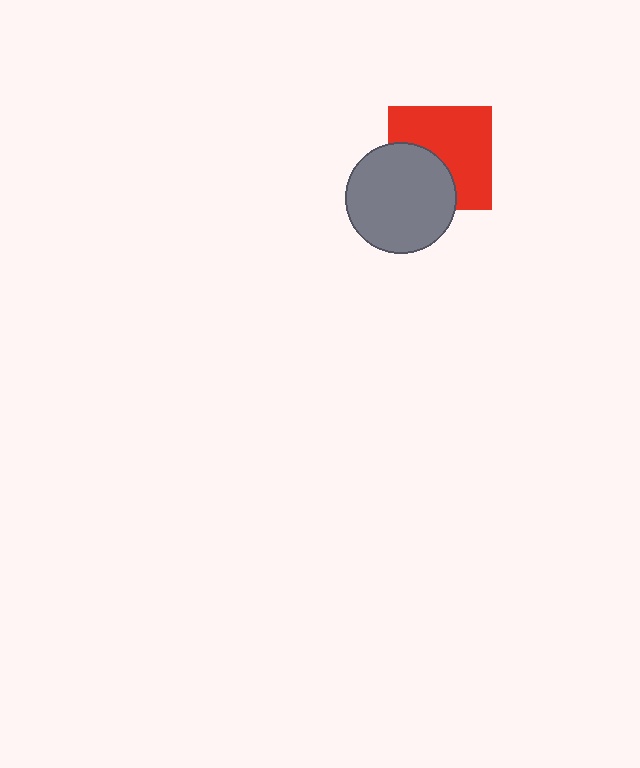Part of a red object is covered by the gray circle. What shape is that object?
It is a square.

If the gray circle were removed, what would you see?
You would see the complete red square.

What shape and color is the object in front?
The object in front is a gray circle.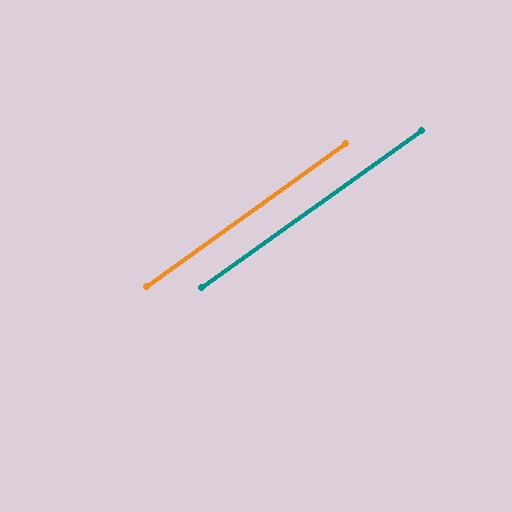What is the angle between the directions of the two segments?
Approximately 0 degrees.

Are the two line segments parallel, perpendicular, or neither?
Parallel — their directions differ by only 0.4°.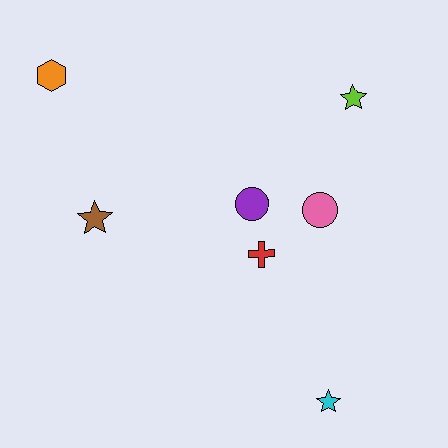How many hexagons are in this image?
There is 1 hexagon.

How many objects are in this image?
There are 7 objects.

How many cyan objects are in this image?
There is 1 cyan object.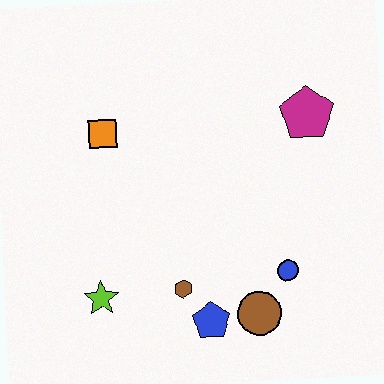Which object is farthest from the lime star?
The magenta pentagon is farthest from the lime star.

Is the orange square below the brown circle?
No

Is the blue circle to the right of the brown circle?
Yes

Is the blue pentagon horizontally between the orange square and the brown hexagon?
No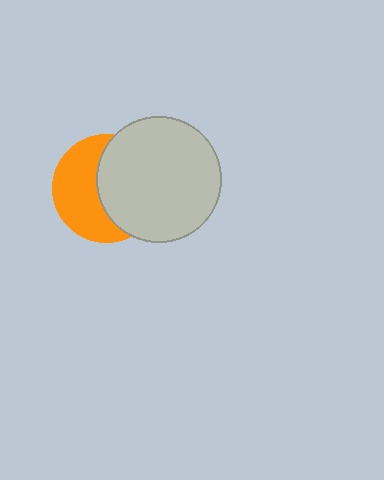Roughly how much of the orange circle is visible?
About half of it is visible (roughly 49%).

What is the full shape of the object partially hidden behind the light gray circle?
The partially hidden object is an orange circle.